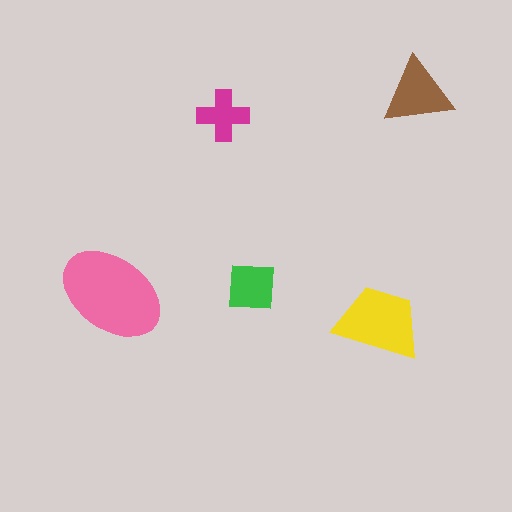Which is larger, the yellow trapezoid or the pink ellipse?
The pink ellipse.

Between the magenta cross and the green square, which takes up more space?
The green square.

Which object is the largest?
The pink ellipse.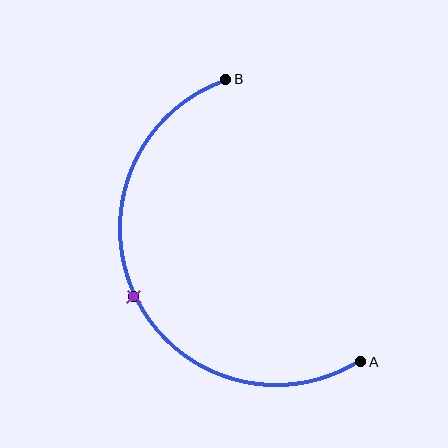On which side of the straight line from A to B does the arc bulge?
The arc bulges to the left of the straight line connecting A and B.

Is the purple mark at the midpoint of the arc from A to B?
Yes. The purple mark lies on the arc at equal arc-length from both A and B — it is the arc midpoint.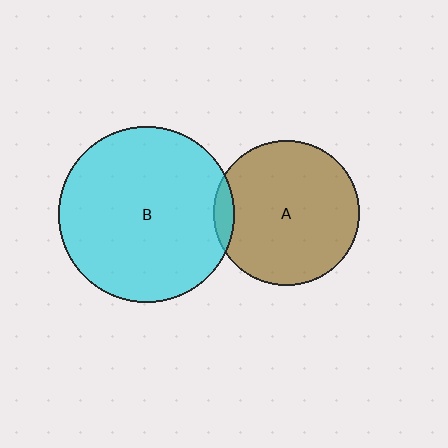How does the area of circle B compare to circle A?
Approximately 1.5 times.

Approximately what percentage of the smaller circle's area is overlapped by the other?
Approximately 5%.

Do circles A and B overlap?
Yes.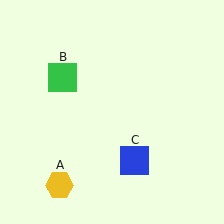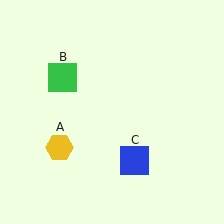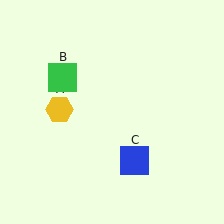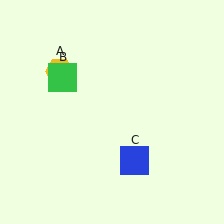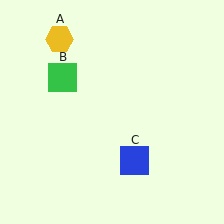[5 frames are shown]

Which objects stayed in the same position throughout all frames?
Green square (object B) and blue square (object C) remained stationary.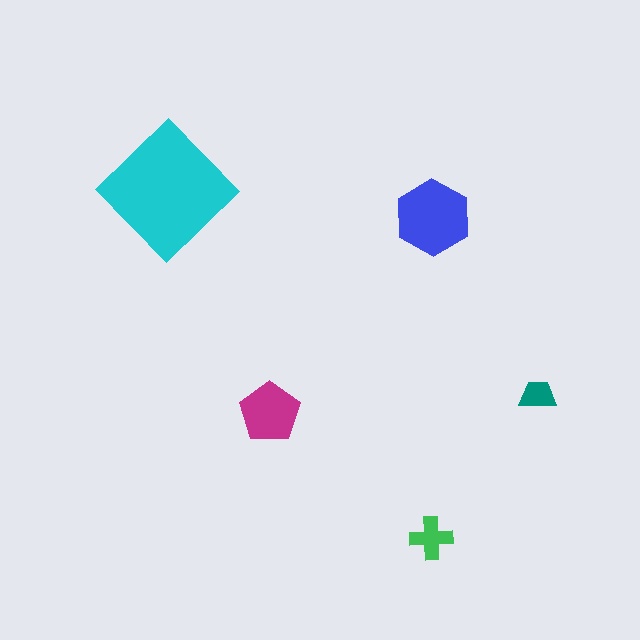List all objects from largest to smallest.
The cyan diamond, the blue hexagon, the magenta pentagon, the green cross, the teal trapezoid.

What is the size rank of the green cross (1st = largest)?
4th.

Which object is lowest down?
The green cross is bottommost.